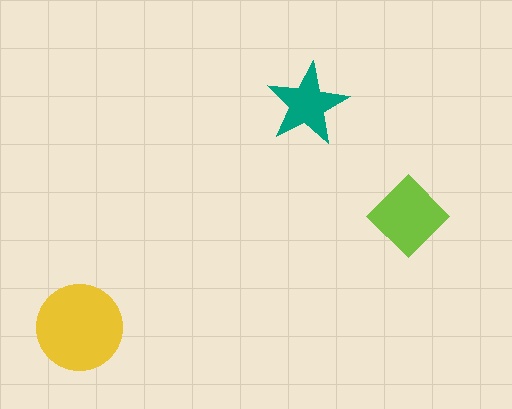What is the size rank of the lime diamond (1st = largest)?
2nd.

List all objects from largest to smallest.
The yellow circle, the lime diamond, the teal star.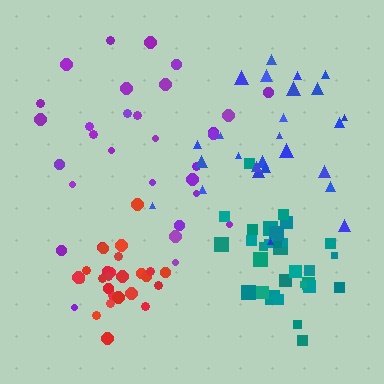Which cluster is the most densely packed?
Red.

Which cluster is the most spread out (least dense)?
Purple.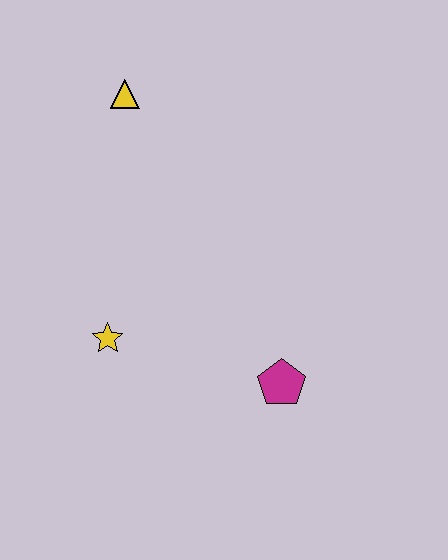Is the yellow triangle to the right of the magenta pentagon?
No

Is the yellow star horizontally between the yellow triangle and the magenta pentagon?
No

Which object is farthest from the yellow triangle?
The magenta pentagon is farthest from the yellow triangle.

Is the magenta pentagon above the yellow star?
No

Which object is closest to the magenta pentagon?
The yellow star is closest to the magenta pentagon.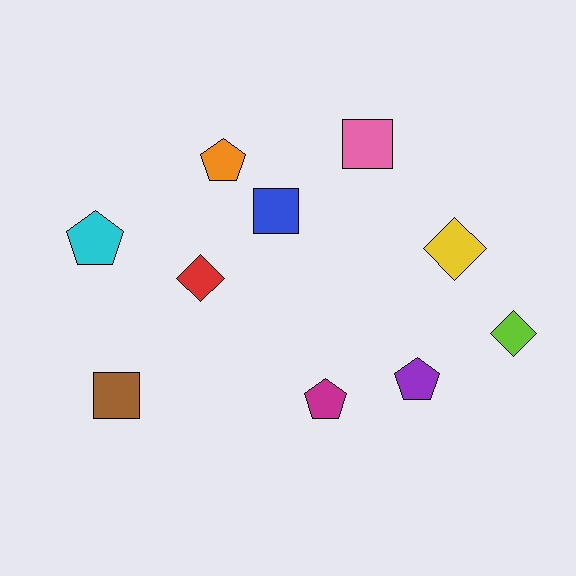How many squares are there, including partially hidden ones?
There are 3 squares.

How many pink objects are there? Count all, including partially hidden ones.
There is 1 pink object.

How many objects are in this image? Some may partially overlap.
There are 10 objects.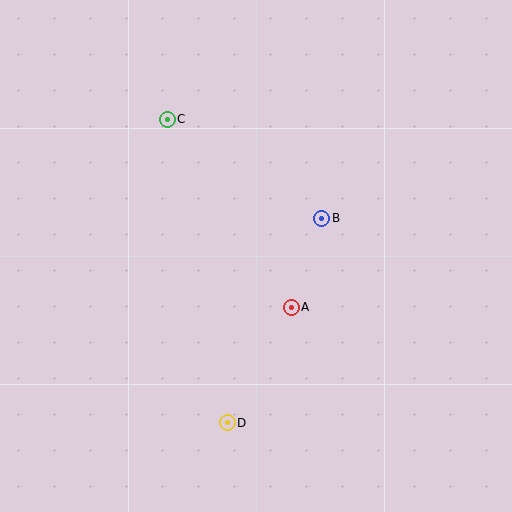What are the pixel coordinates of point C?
Point C is at (167, 119).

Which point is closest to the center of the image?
Point A at (291, 307) is closest to the center.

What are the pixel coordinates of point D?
Point D is at (227, 423).